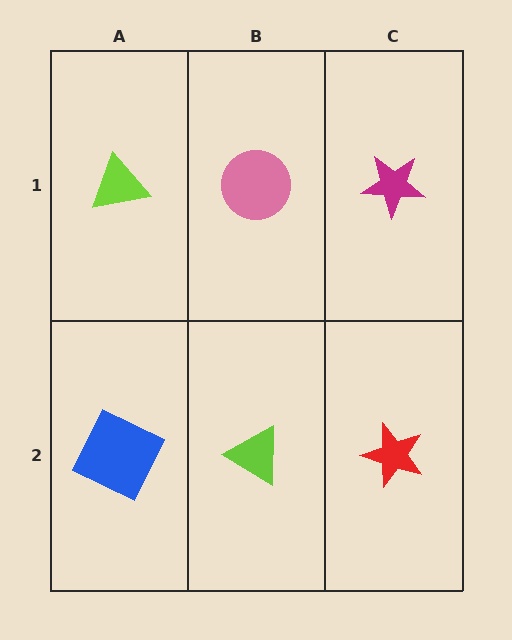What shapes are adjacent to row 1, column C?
A red star (row 2, column C), a pink circle (row 1, column B).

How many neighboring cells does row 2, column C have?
2.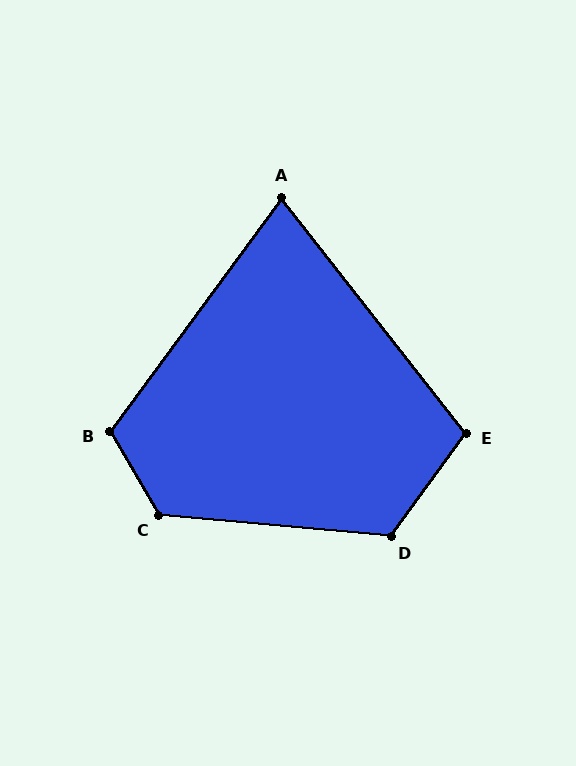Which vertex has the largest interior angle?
C, at approximately 126 degrees.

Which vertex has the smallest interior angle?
A, at approximately 75 degrees.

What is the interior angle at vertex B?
Approximately 113 degrees (obtuse).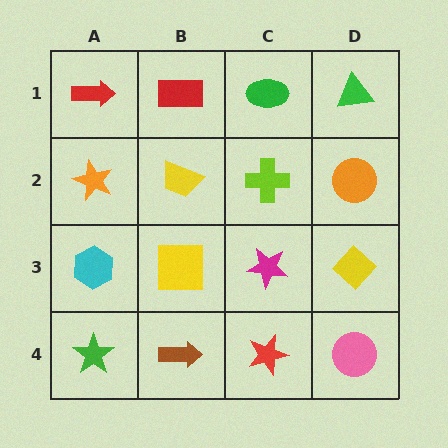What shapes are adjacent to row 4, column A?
A cyan hexagon (row 3, column A), a brown arrow (row 4, column B).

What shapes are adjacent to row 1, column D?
An orange circle (row 2, column D), a green ellipse (row 1, column C).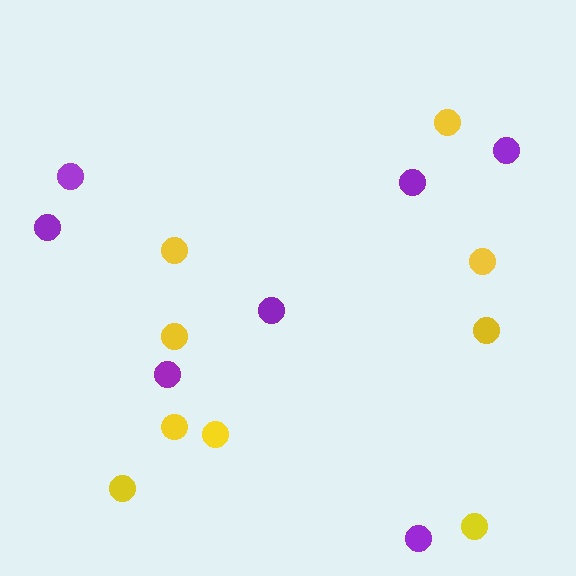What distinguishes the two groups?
There are 2 groups: one group of purple circles (7) and one group of yellow circles (9).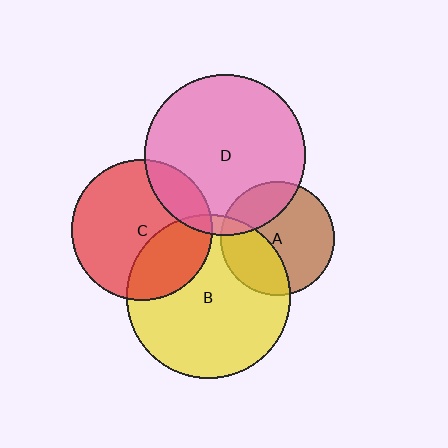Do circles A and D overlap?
Yes.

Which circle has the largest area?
Circle B (yellow).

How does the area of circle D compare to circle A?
Approximately 2.0 times.